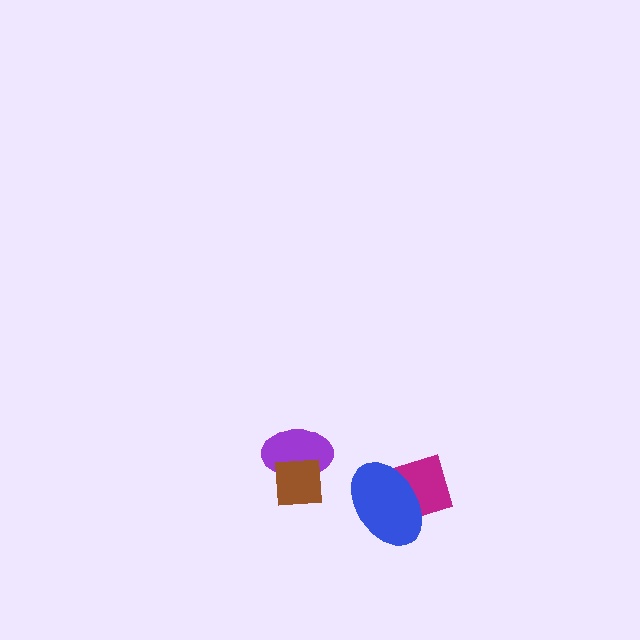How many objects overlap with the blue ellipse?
1 object overlaps with the blue ellipse.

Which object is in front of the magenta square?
The blue ellipse is in front of the magenta square.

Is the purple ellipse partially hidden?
Yes, it is partially covered by another shape.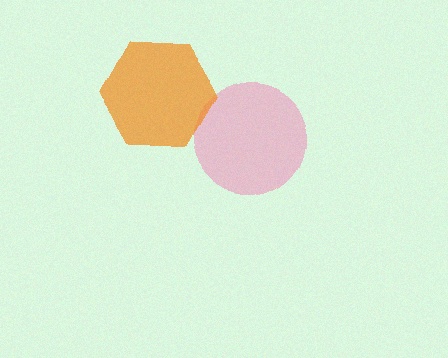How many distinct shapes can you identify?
There are 2 distinct shapes: a pink circle, an orange hexagon.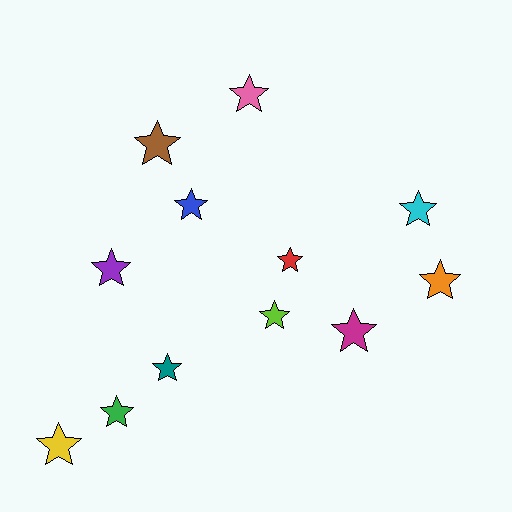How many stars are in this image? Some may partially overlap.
There are 12 stars.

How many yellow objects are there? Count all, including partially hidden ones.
There is 1 yellow object.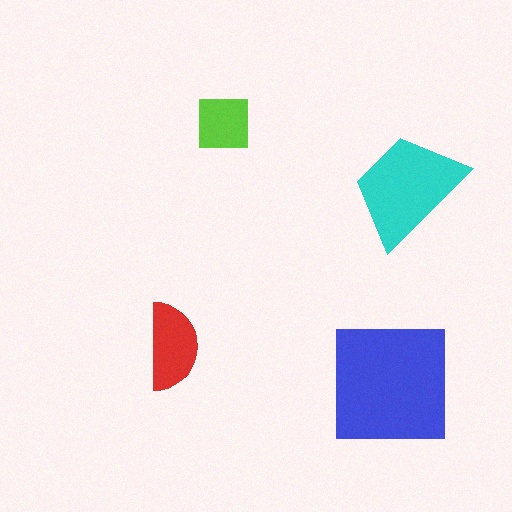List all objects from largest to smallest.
The blue square, the cyan trapezoid, the red semicircle, the lime square.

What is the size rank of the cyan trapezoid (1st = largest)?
2nd.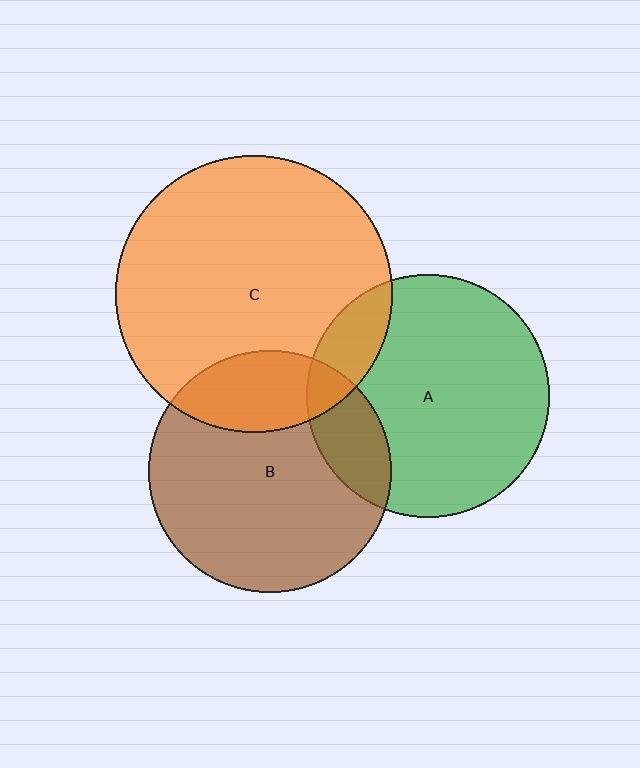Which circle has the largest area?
Circle C (orange).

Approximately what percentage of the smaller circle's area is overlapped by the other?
Approximately 25%.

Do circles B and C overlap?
Yes.